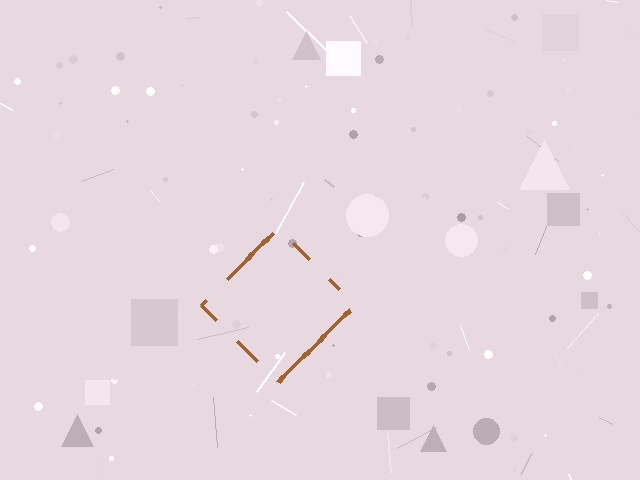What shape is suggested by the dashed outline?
The dashed outline suggests a diamond.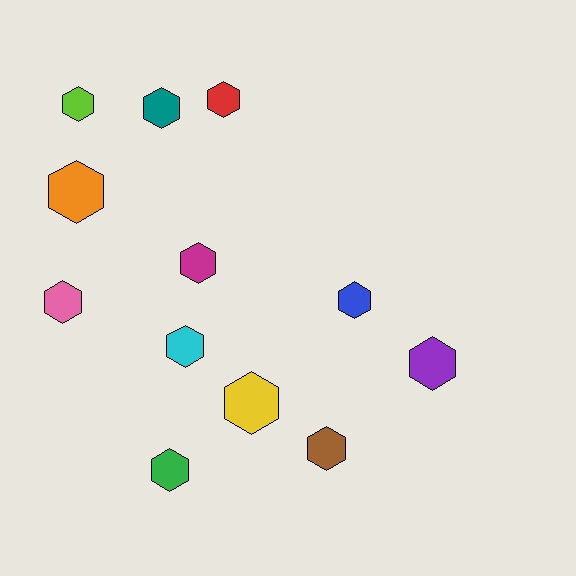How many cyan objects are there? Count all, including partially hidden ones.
There is 1 cyan object.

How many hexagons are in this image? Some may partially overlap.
There are 12 hexagons.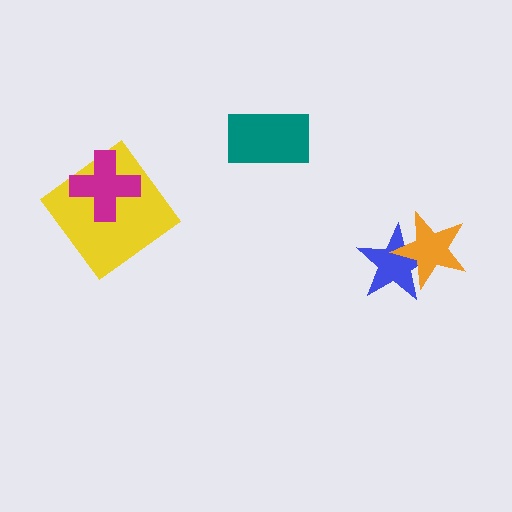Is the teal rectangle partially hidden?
No, no other shape covers it.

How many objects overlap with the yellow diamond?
1 object overlaps with the yellow diamond.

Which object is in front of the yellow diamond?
The magenta cross is in front of the yellow diamond.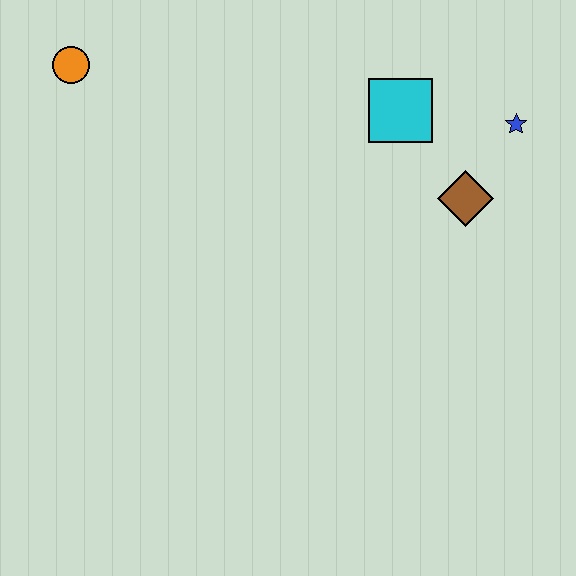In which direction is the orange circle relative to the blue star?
The orange circle is to the left of the blue star.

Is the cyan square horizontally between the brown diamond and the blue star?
No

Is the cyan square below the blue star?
No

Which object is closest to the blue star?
The brown diamond is closest to the blue star.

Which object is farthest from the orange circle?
The blue star is farthest from the orange circle.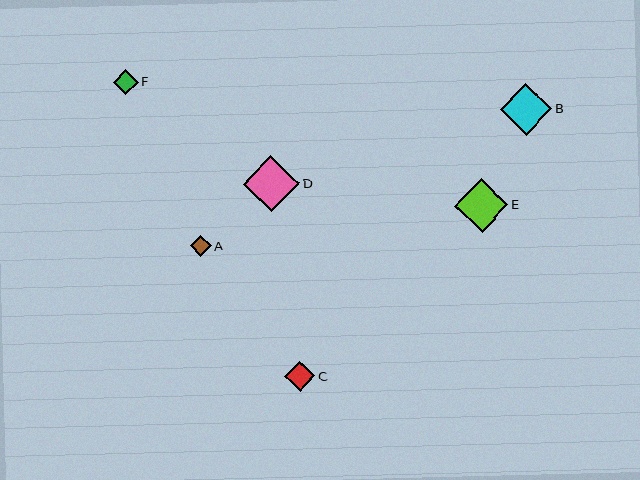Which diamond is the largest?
Diamond D is the largest with a size of approximately 56 pixels.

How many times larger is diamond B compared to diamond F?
Diamond B is approximately 2.1 times the size of diamond F.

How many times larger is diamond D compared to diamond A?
Diamond D is approximately 2.6 times the size of diamond A.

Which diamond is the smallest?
Diamond A is the smallest with a size of approximately 21 pixels.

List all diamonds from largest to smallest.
From largest to smallest: D, E, B, C, F, A.